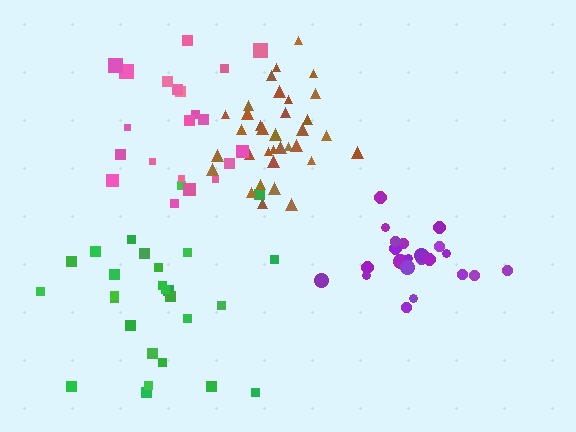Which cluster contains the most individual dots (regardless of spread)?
Brown (34).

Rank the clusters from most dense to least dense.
purple, brown, pink, green.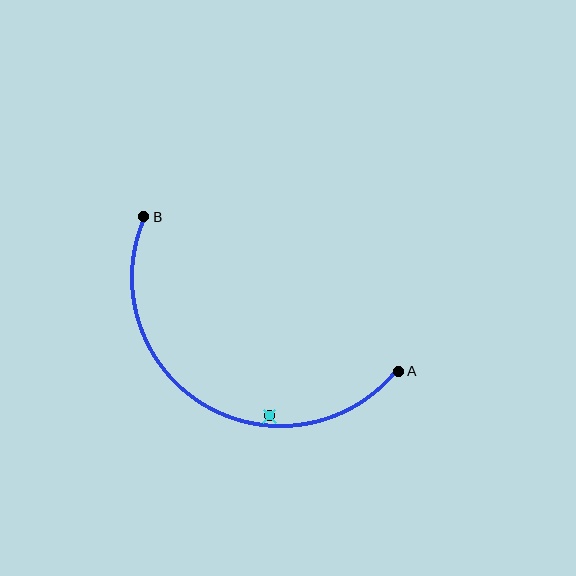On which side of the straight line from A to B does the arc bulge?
The arc bulges below the straight line connecting A and B.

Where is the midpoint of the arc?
The arc midpoint is the point on the curve farthest from the straight line joining A and B. It sits below that line.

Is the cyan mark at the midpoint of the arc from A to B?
No — the cyan mark does not lie on the arc at all. It sits slightly inside the curve.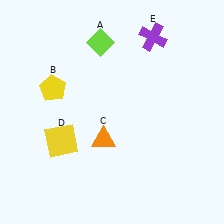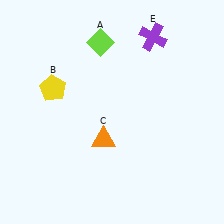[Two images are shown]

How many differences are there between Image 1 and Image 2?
There is 1 difference between the two images.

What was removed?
The yellow square (D) was removed in Image 2.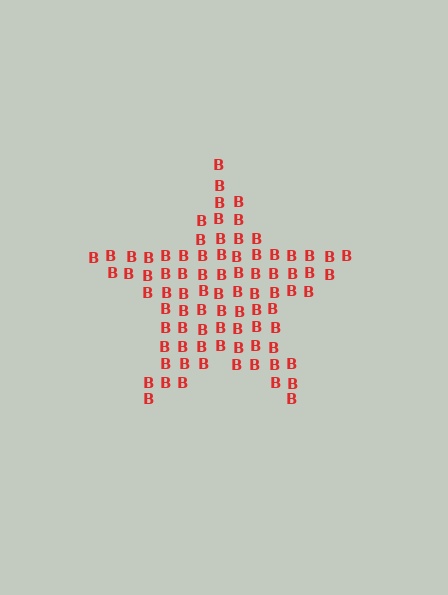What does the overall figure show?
The overall figure shows a star.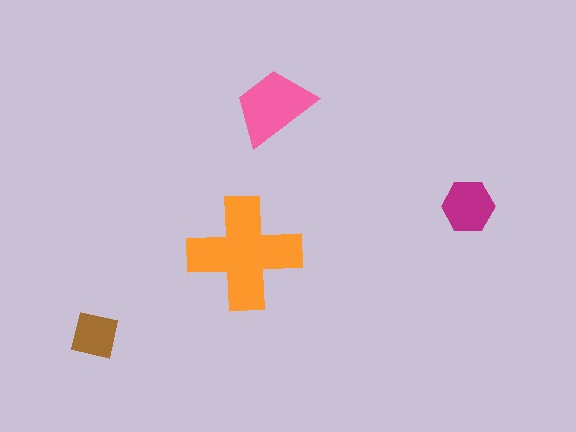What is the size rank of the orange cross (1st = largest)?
1st.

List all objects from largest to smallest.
The orange cross, the pink trapezoid, the magenta hexagon, the brown square.